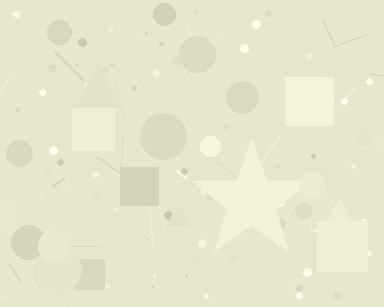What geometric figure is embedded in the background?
A star is embedded in the background.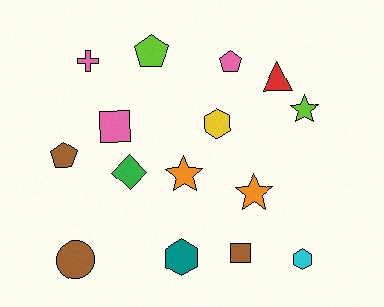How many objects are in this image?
There are 15 objects.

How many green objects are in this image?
There is 1 green object.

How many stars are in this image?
There are 3 stars.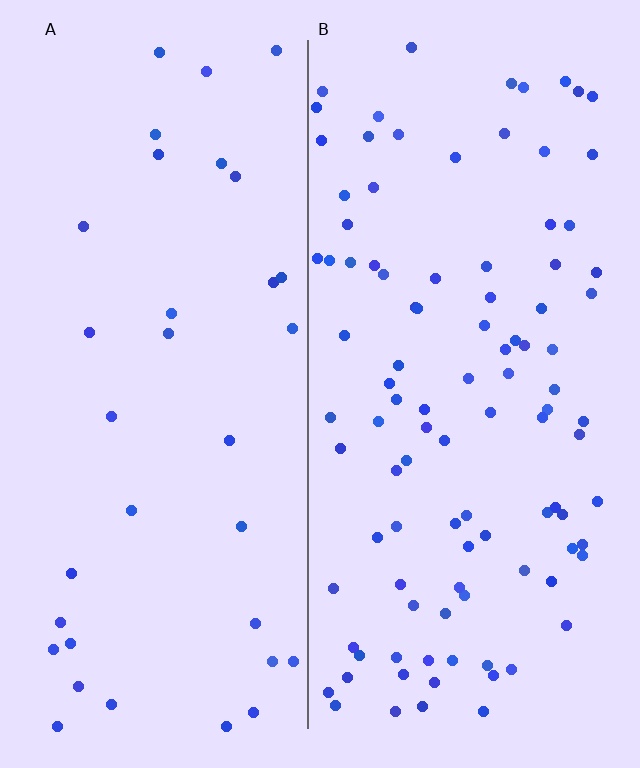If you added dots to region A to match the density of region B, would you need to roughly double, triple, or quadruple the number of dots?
Approximately triple.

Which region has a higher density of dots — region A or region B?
B (the right).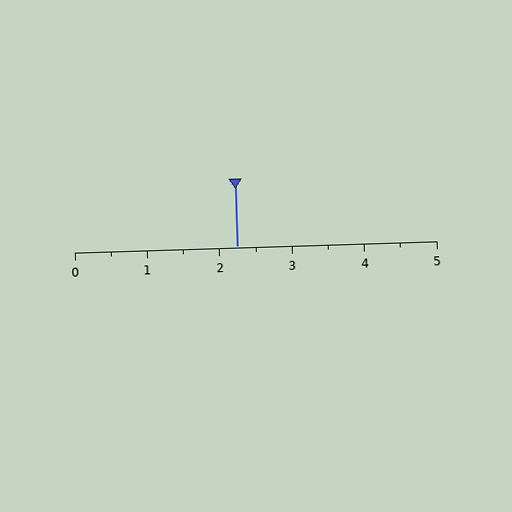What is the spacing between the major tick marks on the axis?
The major ticks are spaced 1 apart.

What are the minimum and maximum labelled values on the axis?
The axis runs from 0 to 5.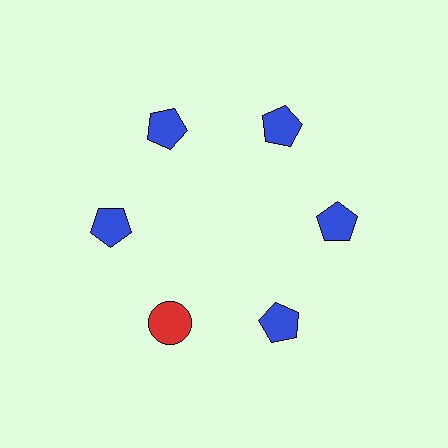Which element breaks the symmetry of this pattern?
The red circle at roughly the 7 o'clock position breaks the symmetry. All other shapes are blue pentagons.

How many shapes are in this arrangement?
There are 6 shapes arranged in a ring pattern.